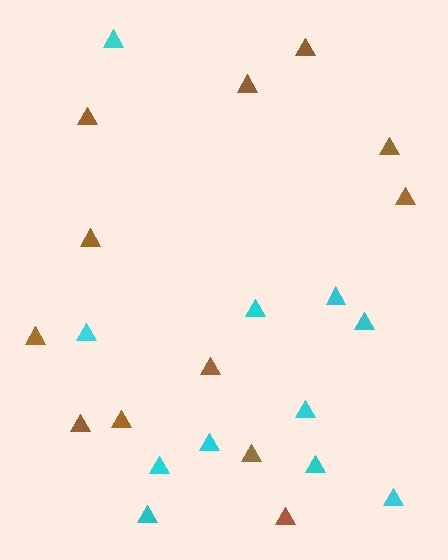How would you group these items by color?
There are 2 groups: one group of cyan triangles (11) and one group of brown triangles (12).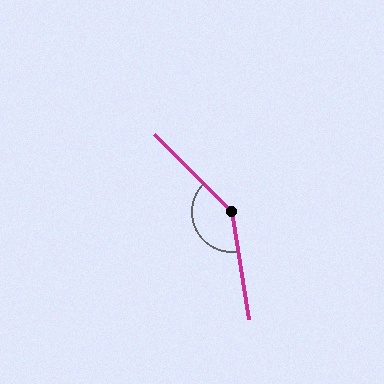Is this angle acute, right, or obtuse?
It is obtuse.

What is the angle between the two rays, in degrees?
Approximately 144 degrees.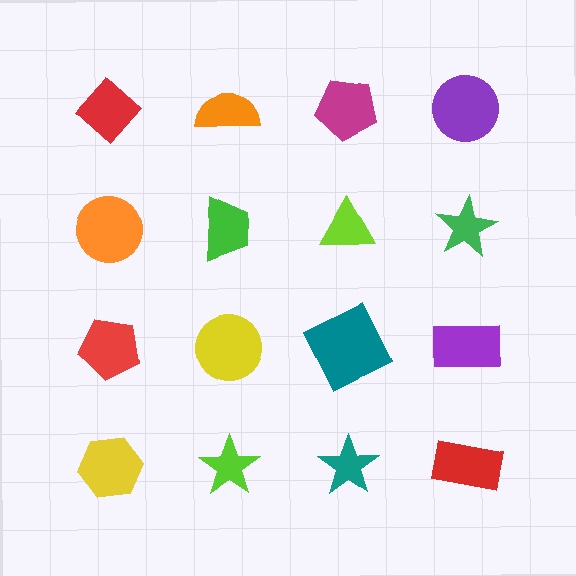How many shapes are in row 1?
4 shapes.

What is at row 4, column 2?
A lime star.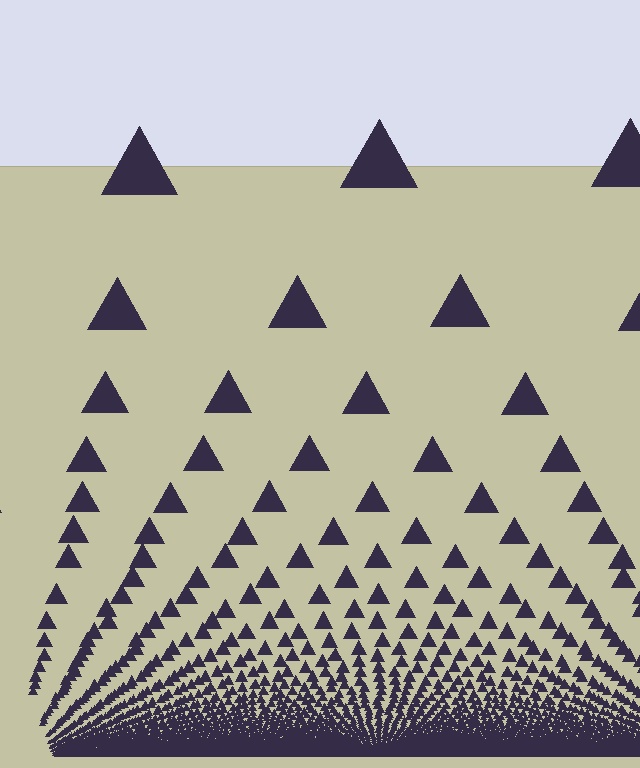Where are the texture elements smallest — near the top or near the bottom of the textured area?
Near the bottom.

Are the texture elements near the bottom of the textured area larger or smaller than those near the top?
Smaller. The gradient is inverted — elements near the bottom are smaller and denser.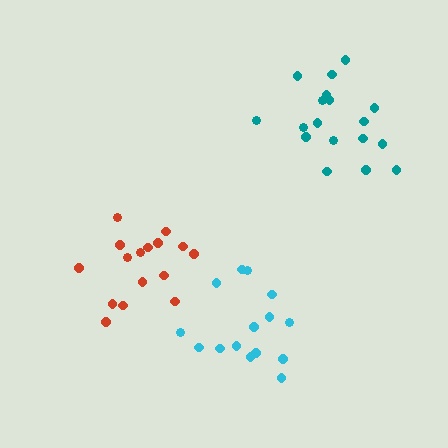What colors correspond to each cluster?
The clusters are colored: red, teal, cyan.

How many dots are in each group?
Group 1: 16 dots, Group 2: 18 dots, Group 3: 15 dots (49 total).